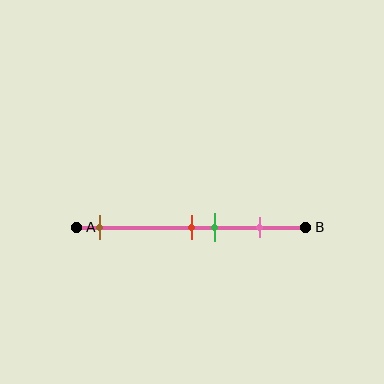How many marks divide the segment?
There are 4 marks dividing the segment.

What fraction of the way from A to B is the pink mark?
The pink mark is approximately 80% (0.8) of the way from A to B.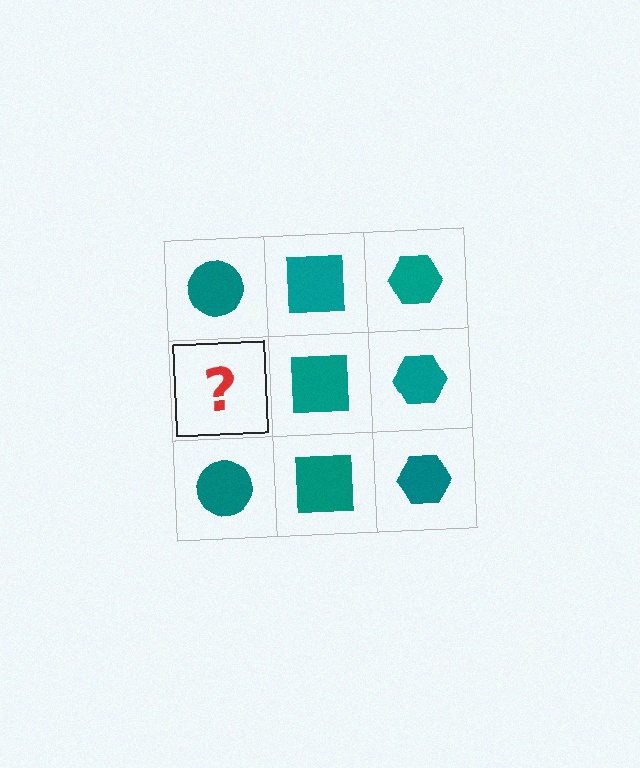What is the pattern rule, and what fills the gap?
The rule is that each column has a consistent shape. The gap should be filled with a teal circle.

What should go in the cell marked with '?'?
The missing cell should contain a teal circle.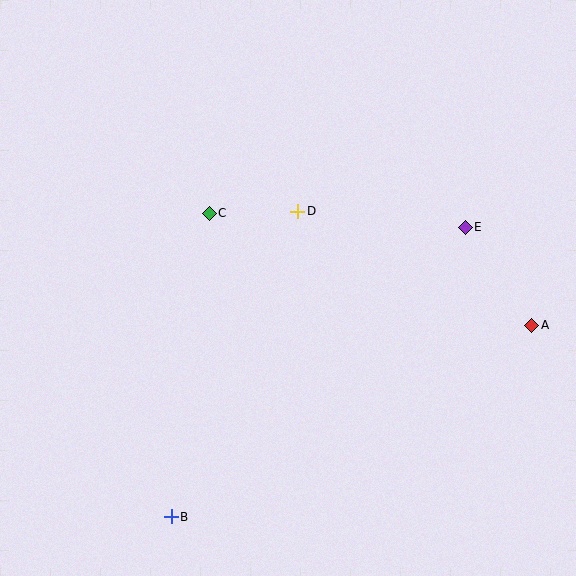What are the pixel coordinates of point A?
Point A is at (532, 325).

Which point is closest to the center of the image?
Point D at (298, 211) is closest to the center.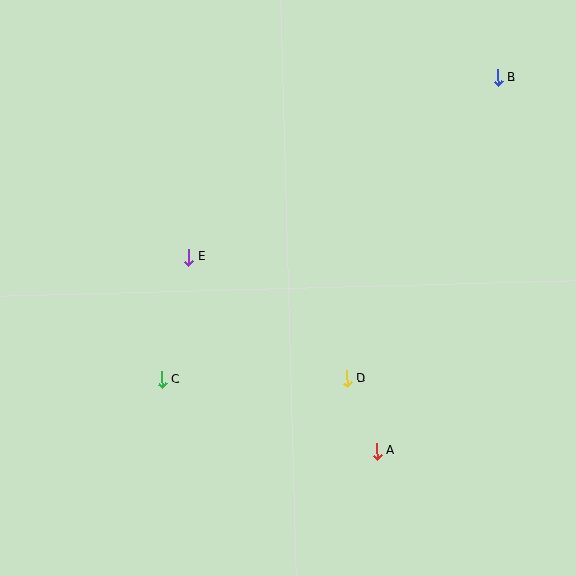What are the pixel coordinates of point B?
Point B is at (498, 78).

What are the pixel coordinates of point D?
Point D is at (347, 379).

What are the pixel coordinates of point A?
Point A is at (377, 451).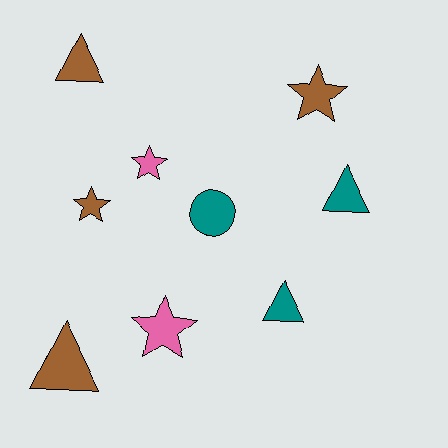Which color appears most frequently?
Brown, with 4 objects.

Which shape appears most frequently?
Triangle, with 4 objects.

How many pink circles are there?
There are no pink circles.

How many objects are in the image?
There are 9 objects.